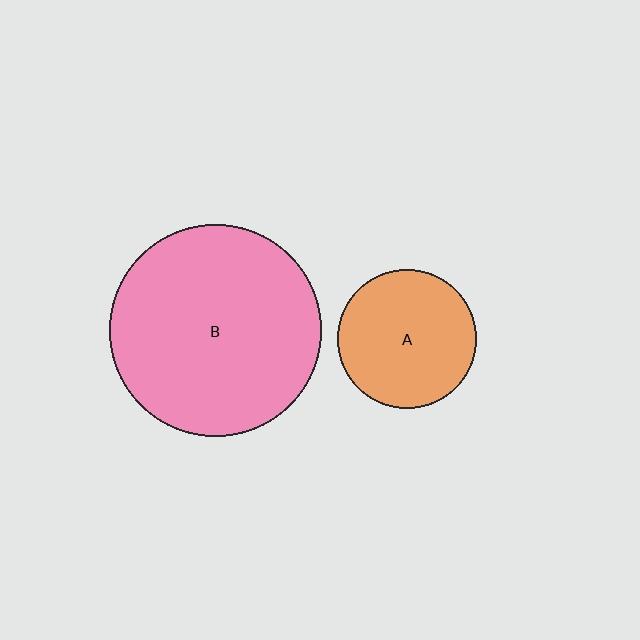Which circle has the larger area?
Circle B (pink).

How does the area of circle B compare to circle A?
Approximately 2.3 times.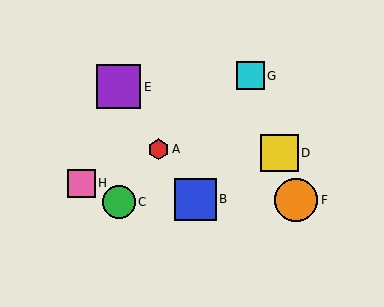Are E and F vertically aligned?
No, E is at x≈119 and F is at x≈296.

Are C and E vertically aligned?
Yes, both are at x≈119.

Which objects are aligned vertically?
Objects C, E are aligned vertically.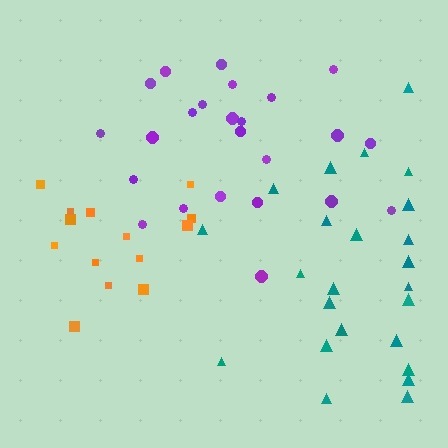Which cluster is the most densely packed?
Orange.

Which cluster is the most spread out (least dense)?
Teal.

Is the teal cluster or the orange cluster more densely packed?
Orange.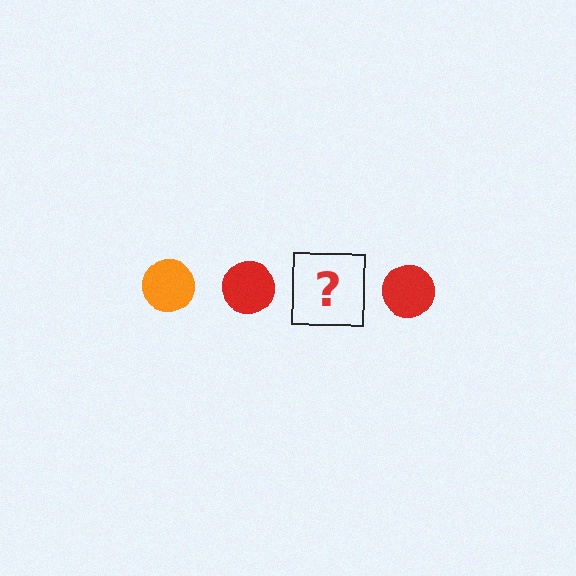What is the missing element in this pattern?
The missing element is an orange circle.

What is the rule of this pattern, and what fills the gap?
The rule is that the pattern cycles through orange, red circles. The gap should be filled with an orange circle.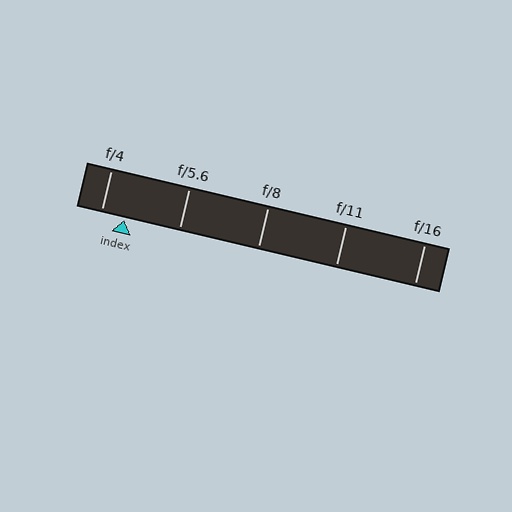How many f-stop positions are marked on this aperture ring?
There are 5 f-stop positions marked.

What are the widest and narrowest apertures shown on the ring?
The widest aperture shown is f/4 and the narrowest is f/16.